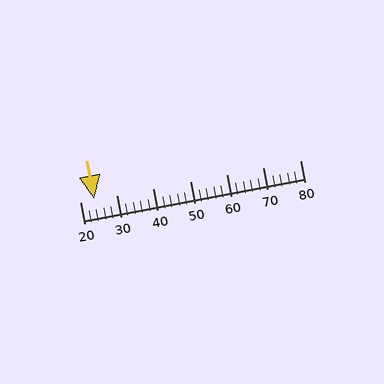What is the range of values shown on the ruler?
The ruler shows values from 20 to 80.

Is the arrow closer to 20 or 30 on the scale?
The arrow is closer to 20.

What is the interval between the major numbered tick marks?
The major tick marks are spaced 10 units apart.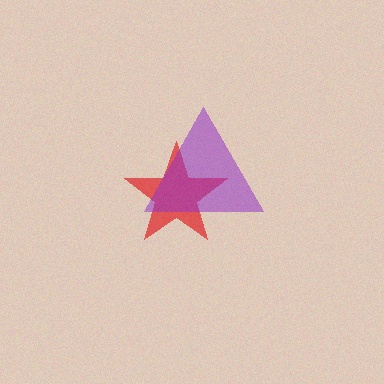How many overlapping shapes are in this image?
There are 2 overlapping shapes in the image.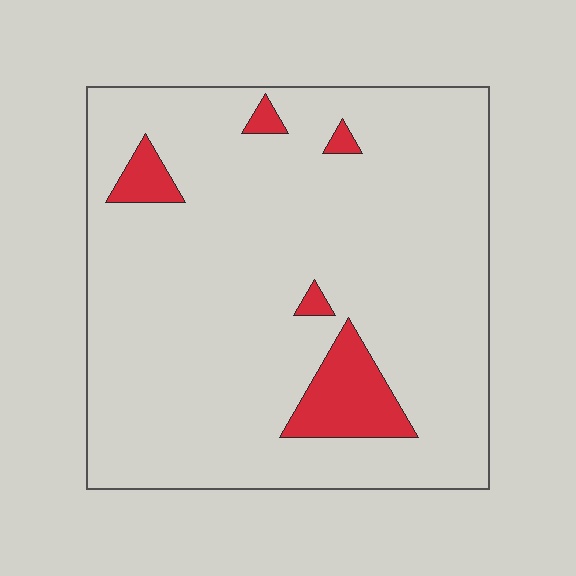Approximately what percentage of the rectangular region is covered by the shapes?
Approximately 10%.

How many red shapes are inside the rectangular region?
5.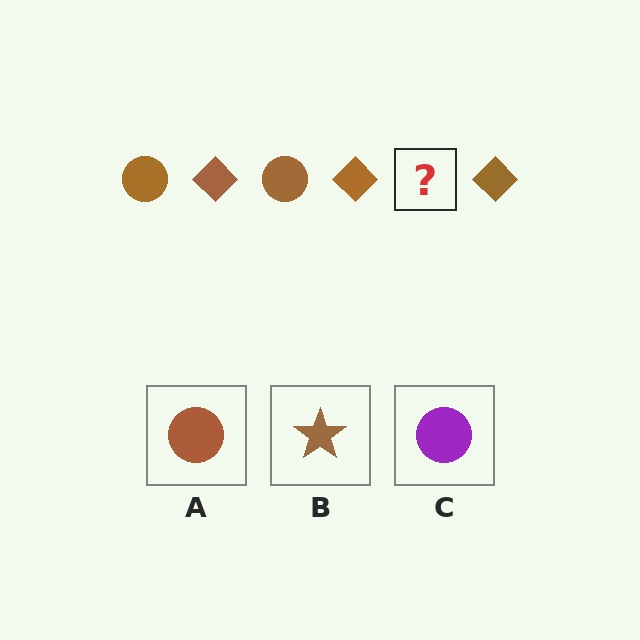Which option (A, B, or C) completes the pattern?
A.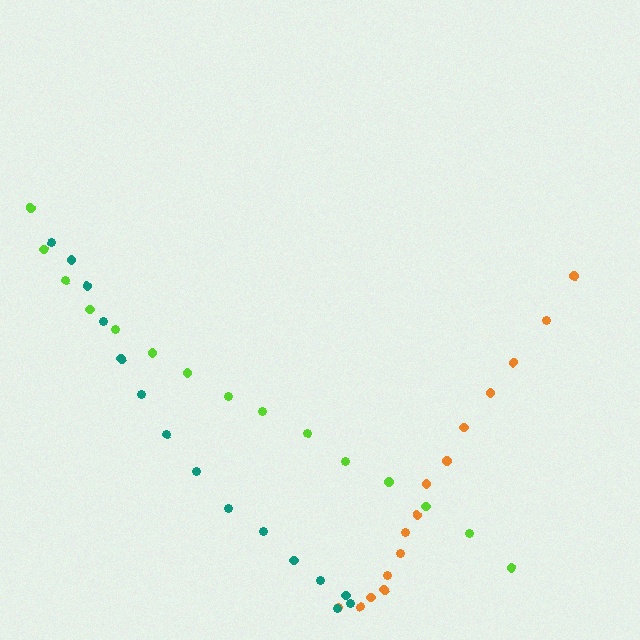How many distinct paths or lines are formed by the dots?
There are 3 distinct paths.